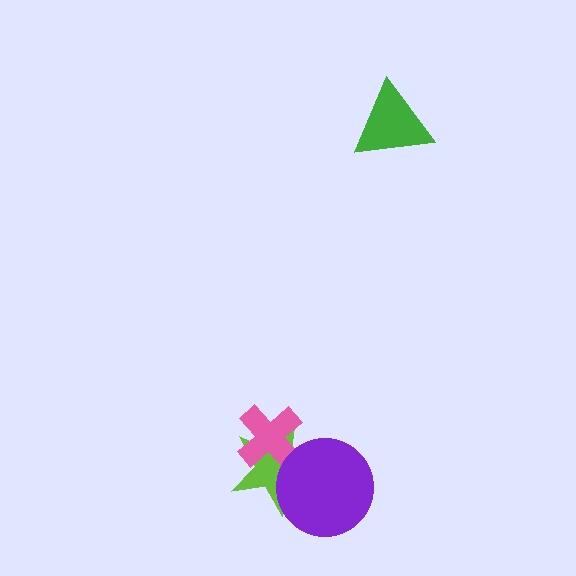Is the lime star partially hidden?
Yes, it is partially covered by another shape.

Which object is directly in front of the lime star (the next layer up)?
The pink cross is directly in front of the lime star.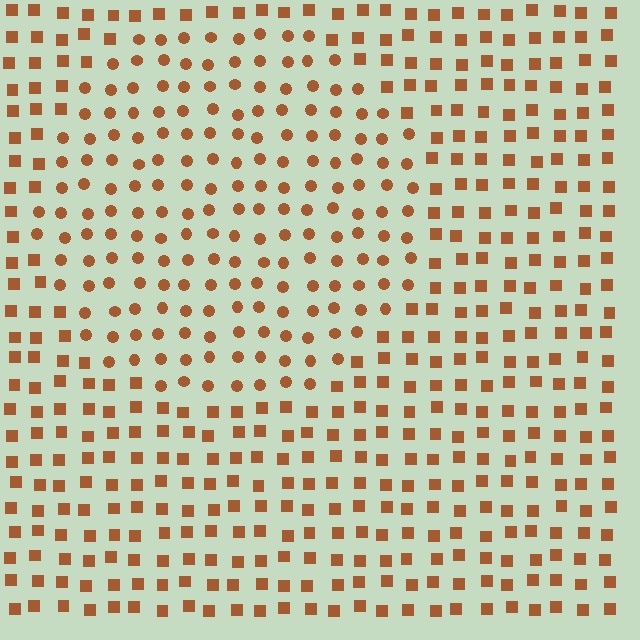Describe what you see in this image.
The image is filled with small brown elements arranged in a uniform grid. A circle-shaped region contains circles, while the surrounding area contains squares. The boundary is defined purely by the change in element shape.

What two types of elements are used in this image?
The image uses circles inside the circle region and squares outside it.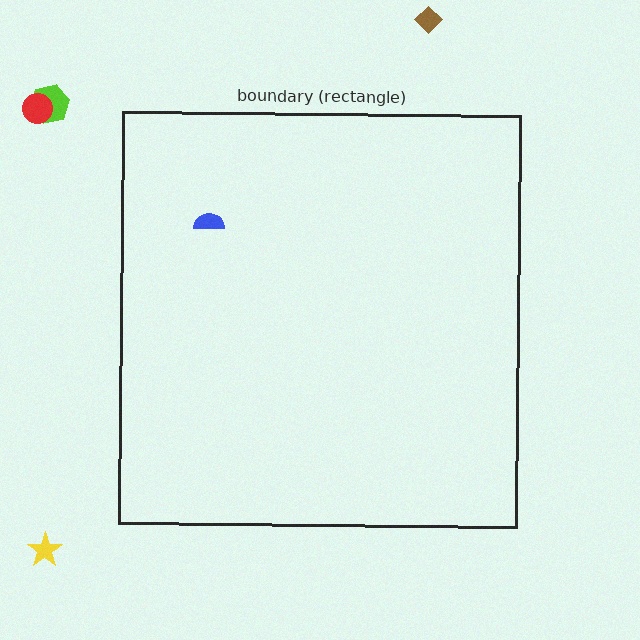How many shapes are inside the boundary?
1 inside, 4 outside.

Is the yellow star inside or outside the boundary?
Outside.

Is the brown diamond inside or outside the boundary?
Outside.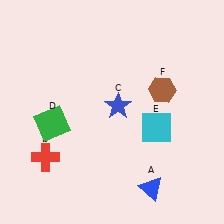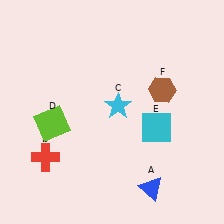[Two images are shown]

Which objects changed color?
C changed from blue to cyan. D changed from green to lime.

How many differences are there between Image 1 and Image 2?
There are 2 differences between the two images.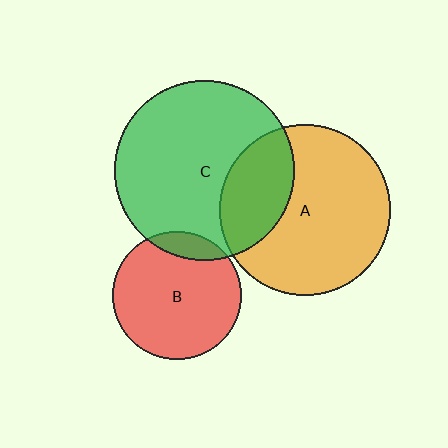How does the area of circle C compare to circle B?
Approximately 2.0 times.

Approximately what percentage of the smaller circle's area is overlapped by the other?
Approximately 30%.